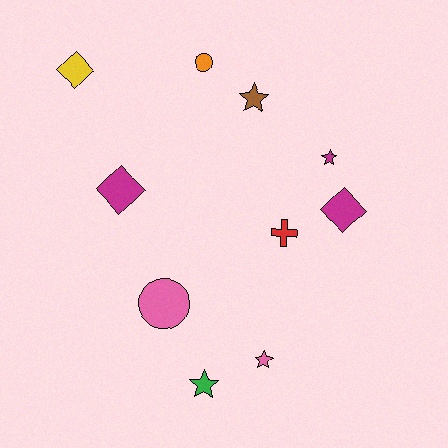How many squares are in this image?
There are no squares.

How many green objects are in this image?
There is 1 green object.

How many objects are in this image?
There are 10 objects.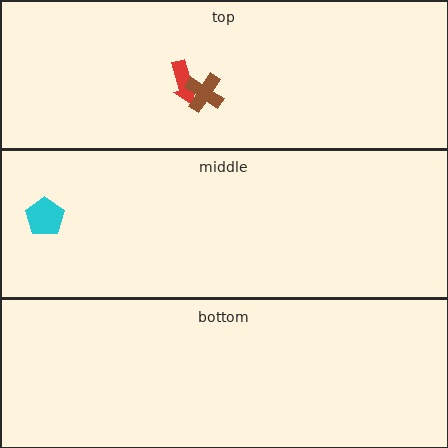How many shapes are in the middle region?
1.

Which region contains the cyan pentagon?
The middle region.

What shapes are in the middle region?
The cyan pentagon.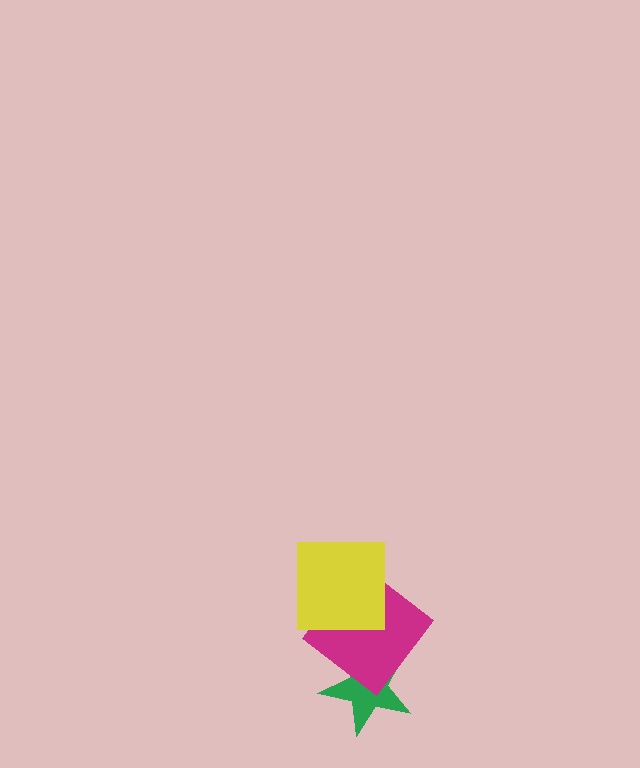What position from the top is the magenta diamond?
The magenta diamond is 2nd from the top.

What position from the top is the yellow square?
The yellow square is 1st from the top.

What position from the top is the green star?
The green star is 3rd from the top.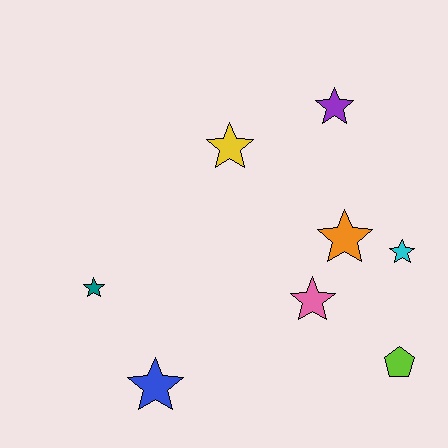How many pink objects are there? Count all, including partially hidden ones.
There is 1 pink object.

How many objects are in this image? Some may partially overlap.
There are 8 objects.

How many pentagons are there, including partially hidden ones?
There is 1 pentagon.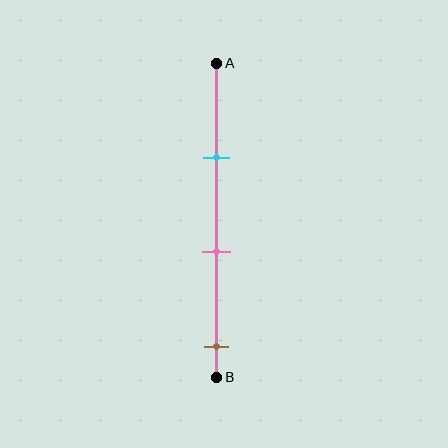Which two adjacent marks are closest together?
The cyan and pink marks are the closest adjacent pair.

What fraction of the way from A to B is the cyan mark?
The cyan mark is approximately 30% (0.3) of the way from A to B.